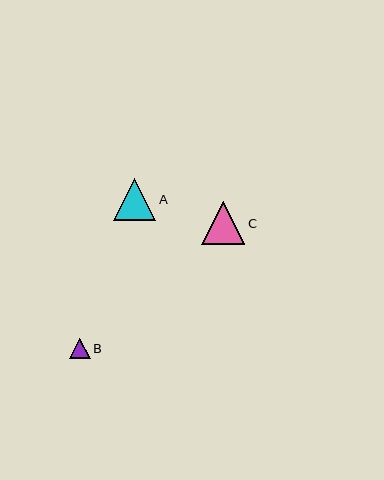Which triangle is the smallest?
Triangle B is the smallest with a size of approximately 20 pixels.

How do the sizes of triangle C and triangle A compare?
Triangle C and triangle A are approximately the same size.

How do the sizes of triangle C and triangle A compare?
Triangle C and triangle A are approximately the same size.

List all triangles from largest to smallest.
From largest to smallest: C, A, B.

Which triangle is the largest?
Triangle C is the largest with a size of approximately 43 pixels.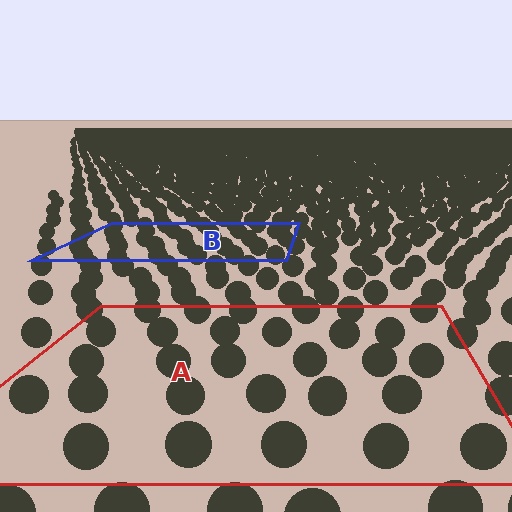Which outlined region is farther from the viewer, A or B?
Region B is farther from the viewer — the texture elements inside it appear smaller and more densely packed.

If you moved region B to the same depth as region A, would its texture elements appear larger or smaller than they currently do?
They would appear larger. At a closer depth, the same texture elements are projected at a bigger on-screen size.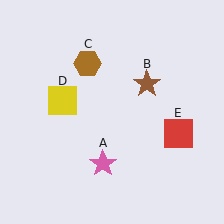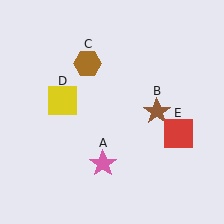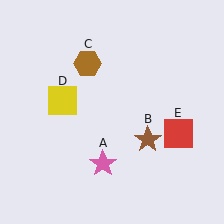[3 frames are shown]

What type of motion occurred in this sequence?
The brown star (object B) rotated clockwise around the center of the scene.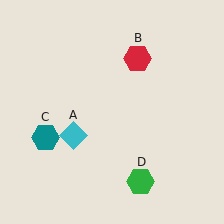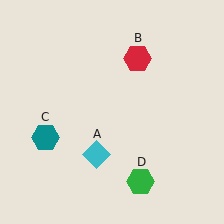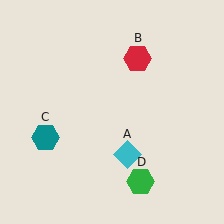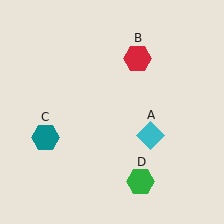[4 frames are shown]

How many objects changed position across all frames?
1 object changed position: cyan diamond (object A).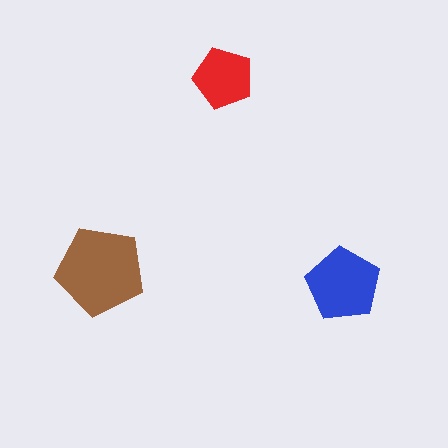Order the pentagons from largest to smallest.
the brown one, the blue one, the red one.